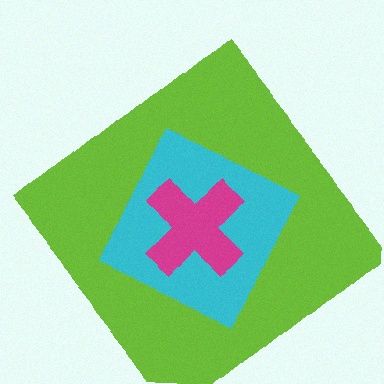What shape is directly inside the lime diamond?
The cyan diamond.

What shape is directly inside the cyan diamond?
The magenta cross.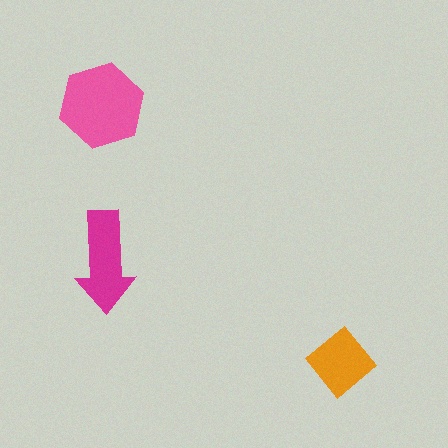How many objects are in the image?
There are 3 objects in the image.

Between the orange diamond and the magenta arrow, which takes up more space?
The magenta arrow.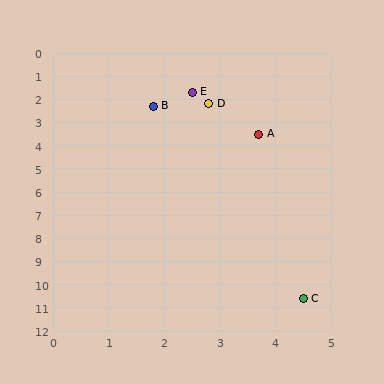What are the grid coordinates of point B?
Point B is at approximately (1.8, 2.3).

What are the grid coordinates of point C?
Point C is at approximately (4.5, 10.6).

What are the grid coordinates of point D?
Point D is at approximately (2.8, 2.2).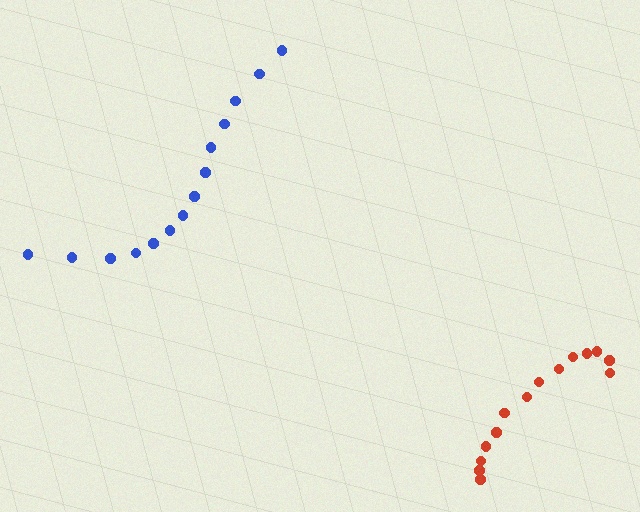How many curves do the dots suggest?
There are 2 distinct paths.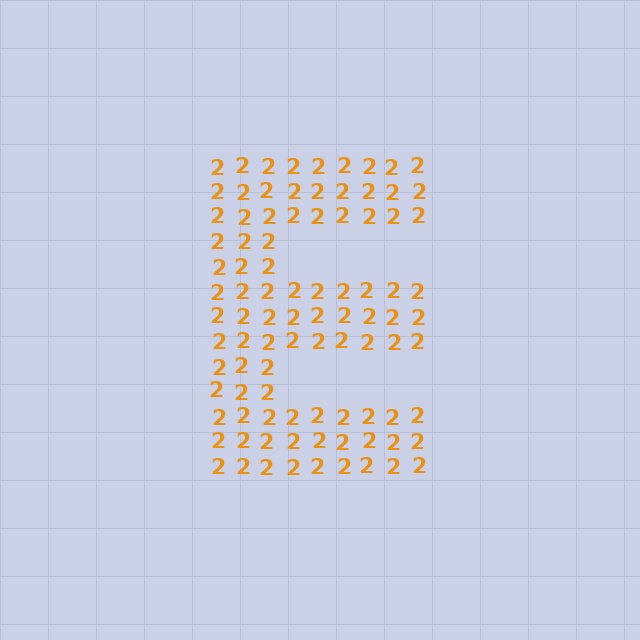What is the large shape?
The large shape is the letter E.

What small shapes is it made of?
It is made of small digit 2's.